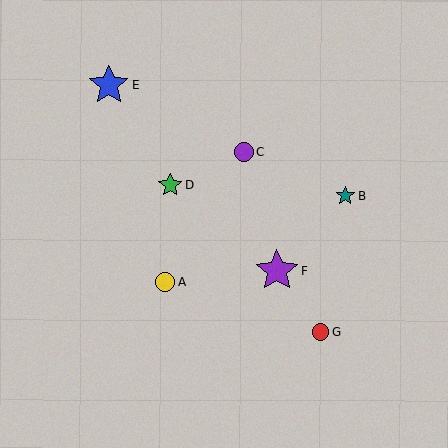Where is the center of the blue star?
The center of the blue star is at (109, 85).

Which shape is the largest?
The purple star (labeled F) is the largest.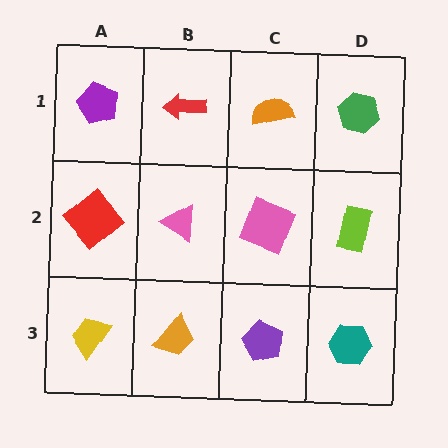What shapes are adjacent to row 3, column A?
A red diamond (row 2, column A), an orange trapezoid (row 3, column B).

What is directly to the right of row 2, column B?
A pink square.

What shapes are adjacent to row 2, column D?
A green hexagon (row 1, column D), a teal hexagon (row 3, column D), a pink square (row 2, column C).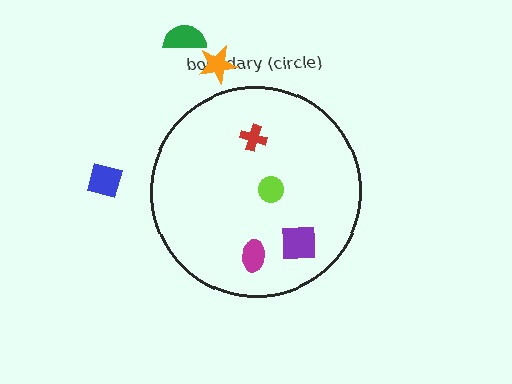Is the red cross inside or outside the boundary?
Inside.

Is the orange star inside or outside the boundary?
Outside.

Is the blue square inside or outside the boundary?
Outside.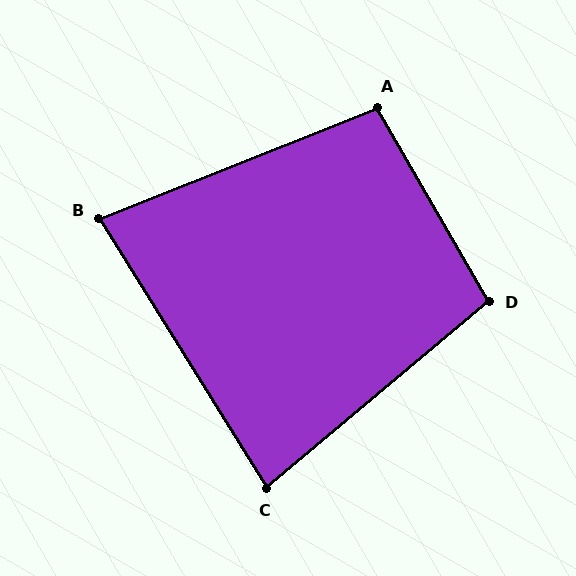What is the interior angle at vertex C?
Approximately 82 degrees (acute).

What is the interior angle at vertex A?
Approximately 98 degrees (obtuse).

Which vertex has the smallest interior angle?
B, at approximately 80 degrees.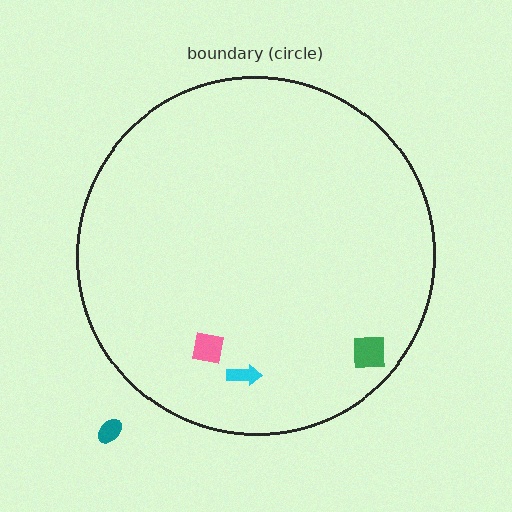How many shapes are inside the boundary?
3 inside, 1 outside.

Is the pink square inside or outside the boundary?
Inside.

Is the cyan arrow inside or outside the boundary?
Inside.